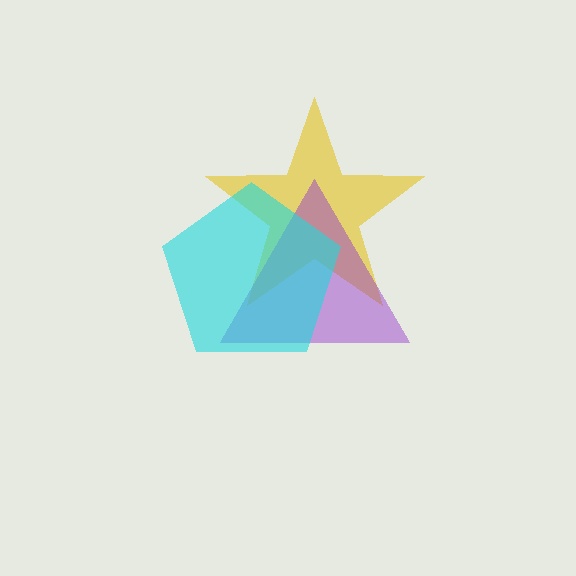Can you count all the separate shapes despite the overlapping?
Yes, there are 3 separate shapes.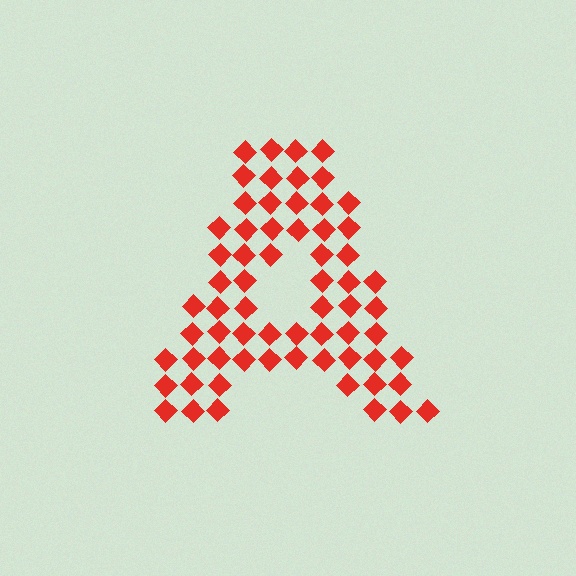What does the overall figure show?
The overall figure shows the letter A.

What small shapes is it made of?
It is made of small diamonds.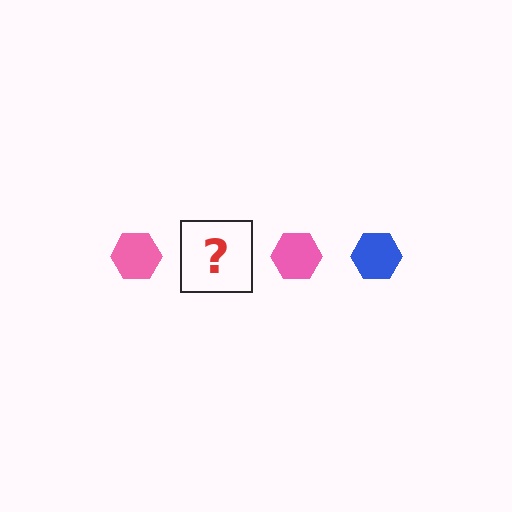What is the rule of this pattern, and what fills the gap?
The rule is that the pattern cycles through pink, blue hexagons. The gap should be filled with a blue hexagon.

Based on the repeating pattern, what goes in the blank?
The blank should be a blue hexagon.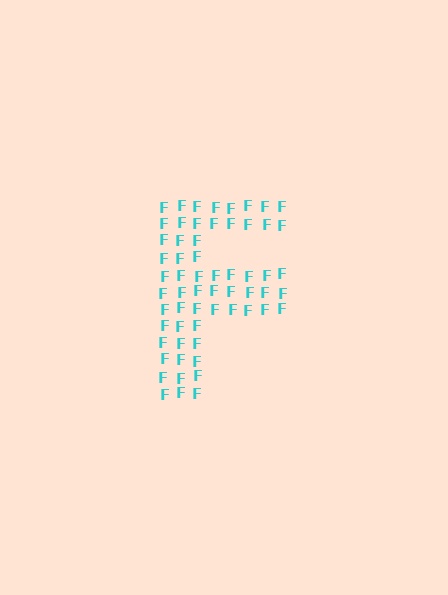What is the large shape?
The large shape is the letter F.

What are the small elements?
The small elements are letter F's.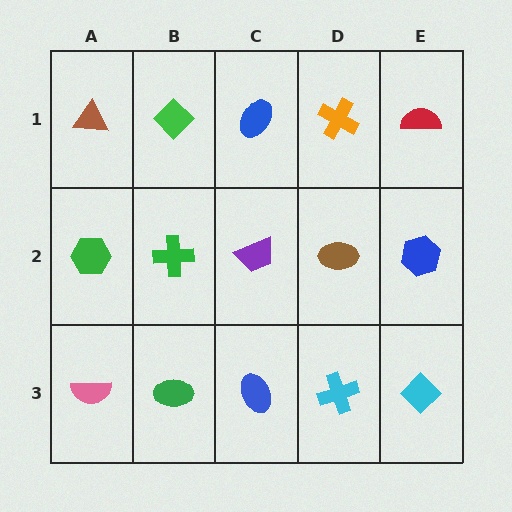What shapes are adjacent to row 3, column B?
A green cross (row 2, column B), a pink semicircle (row 3, column A), a blue ellipse (row 3, column C).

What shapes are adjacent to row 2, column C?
A blue ellipse (row 1, column C), a blue ellipse (row 3, column C), a green cross (row 2, column B), a brown ellipse (row 2, column D).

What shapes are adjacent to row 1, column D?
A brown ellipse (row 2, column D), a blue ellipse (row 1, column C), a red semicircle (row 1, column E).